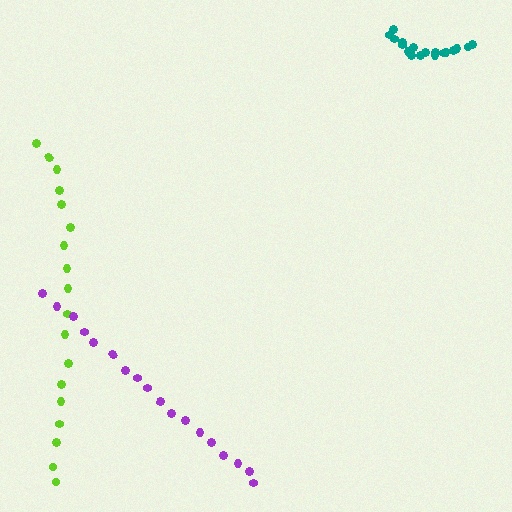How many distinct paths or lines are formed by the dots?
There are 3 distinct paths.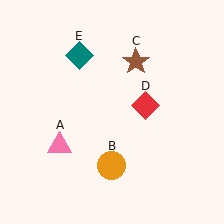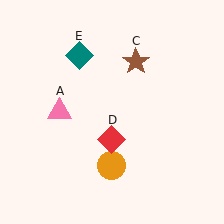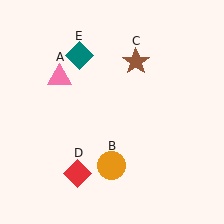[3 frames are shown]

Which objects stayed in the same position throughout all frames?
Orange circle (object B) and brown star (object C) and teal diamond (object E) remained stationary.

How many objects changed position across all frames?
2 objects changed position: pink triangle (object A), red diamond (object D).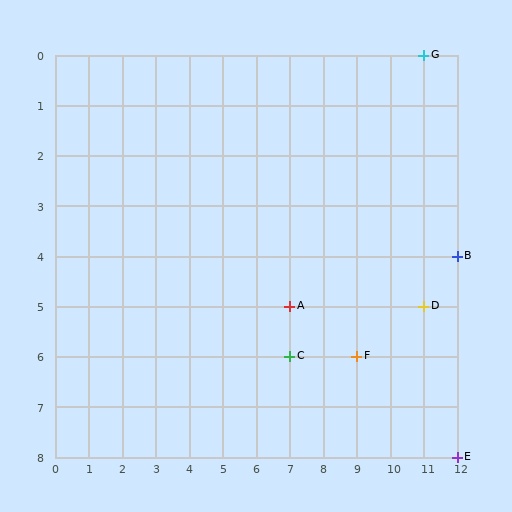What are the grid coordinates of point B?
Point B is at grid coordinates (12, 4).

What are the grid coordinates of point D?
Point D is at grid coordinates (11, 5).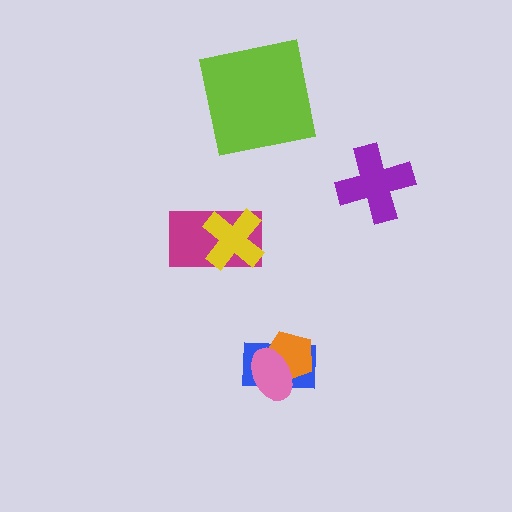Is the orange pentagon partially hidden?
Yes, it is partially covered by another shape.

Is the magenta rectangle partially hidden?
Yes, it is partially covered by another shape.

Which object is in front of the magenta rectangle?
The yellow cross is in front of the magenta rectangle.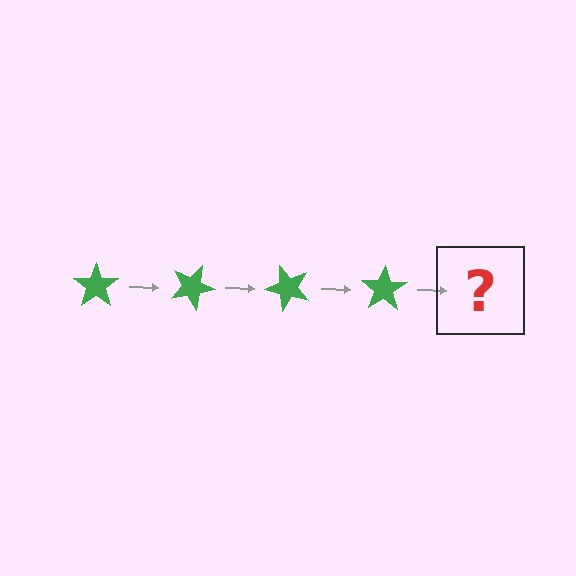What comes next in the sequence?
The next element should be a green star rotated 100 degrees.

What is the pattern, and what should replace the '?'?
The pattern is that the star rotates 25 degrees each step. The '?' should be a green star rotated 100 degrees.